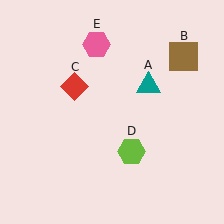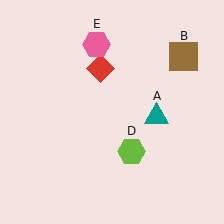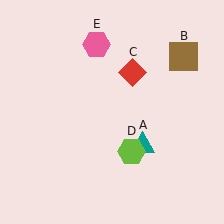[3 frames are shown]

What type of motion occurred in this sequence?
The teal triangle (object A), red diamond (object C) rotated clockwise around the center of the scene.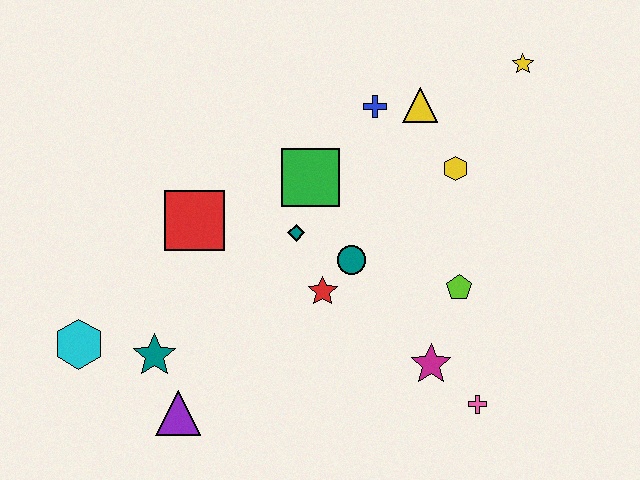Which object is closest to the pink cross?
The magenta star is closest to the pink cross.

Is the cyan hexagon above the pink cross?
Yes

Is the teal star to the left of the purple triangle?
Yes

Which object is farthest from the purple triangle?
The yellow star is farthest from the purple triangle.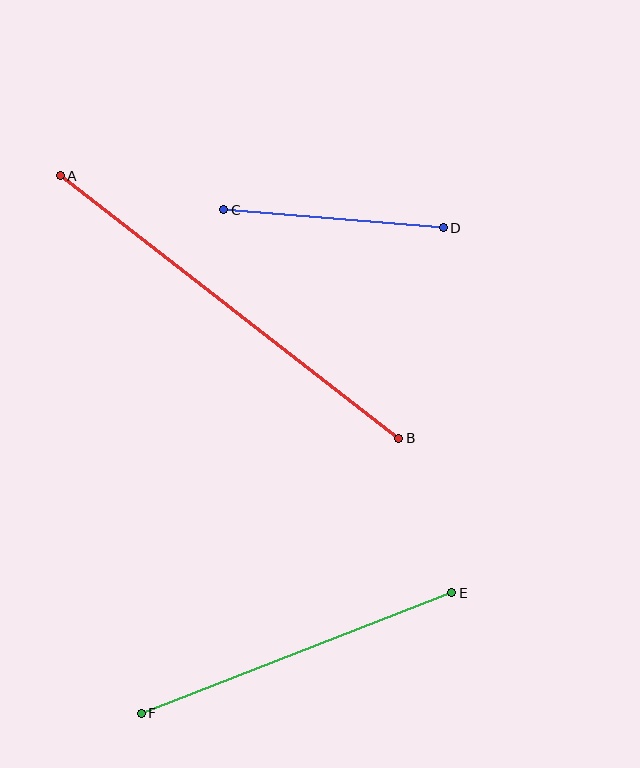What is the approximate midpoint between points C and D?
The midpoint is at approximately (334, 219) pixels.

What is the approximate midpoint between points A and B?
The midpoint is at approximately (229, 307) pixels.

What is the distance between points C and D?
The distance is approximately 220 pixels.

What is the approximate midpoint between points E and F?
The midpoint is at approximately (296, 653) pixels.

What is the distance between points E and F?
The distance is approximately 333 pixels.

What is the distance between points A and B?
The distance is approximately 428 pixels.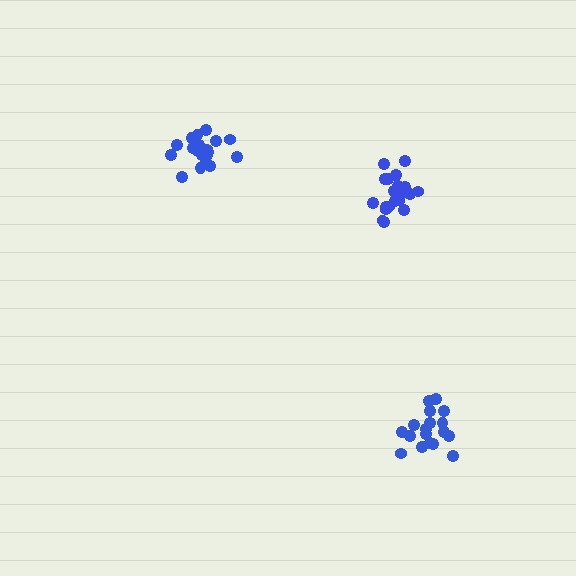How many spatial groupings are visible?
There are 3 spatial groupings.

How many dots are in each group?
Group 1: 21 dots, Group 2: 21 dots, Group 3: 18 dots (60 total).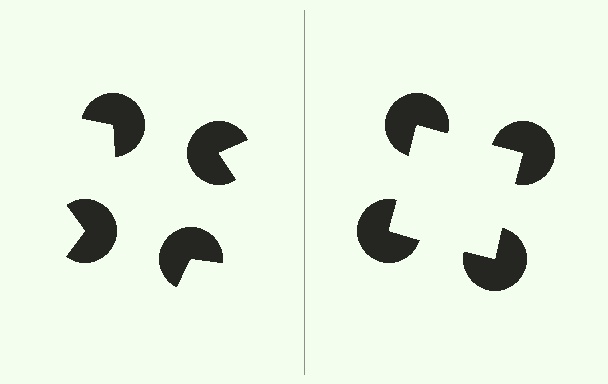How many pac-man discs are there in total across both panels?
8 — 4 on each side.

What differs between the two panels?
The pac-man discs are positioned identically on both sides; only the wedge orientations differ. On the right they align to a square; on the left they are misaligned.